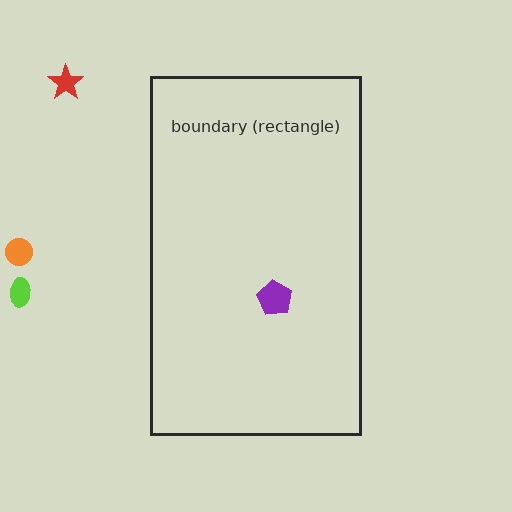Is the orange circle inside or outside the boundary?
Outside.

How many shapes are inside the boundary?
1 inside, 3 outside.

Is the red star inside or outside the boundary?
Outside.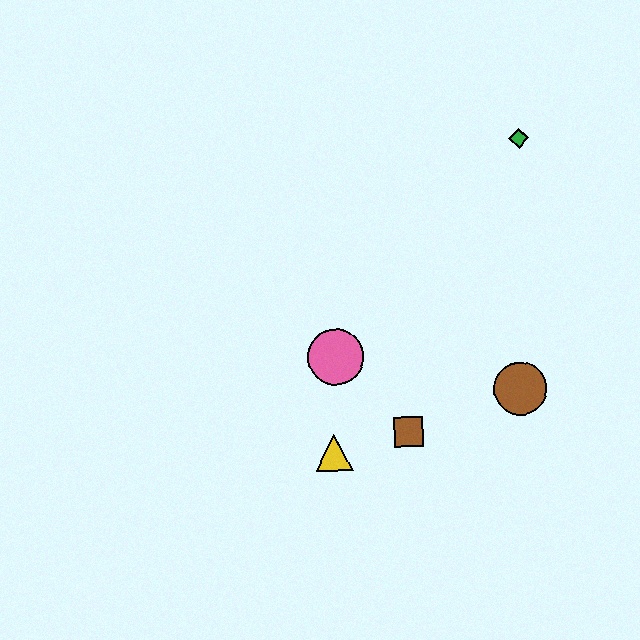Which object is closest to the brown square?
The yellow triangle is closest to the brown square.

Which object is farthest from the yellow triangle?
The green diamond is farthest from the yellow triangle.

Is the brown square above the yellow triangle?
Yes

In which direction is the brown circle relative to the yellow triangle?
The brown circle is to the right of the yellow triangle.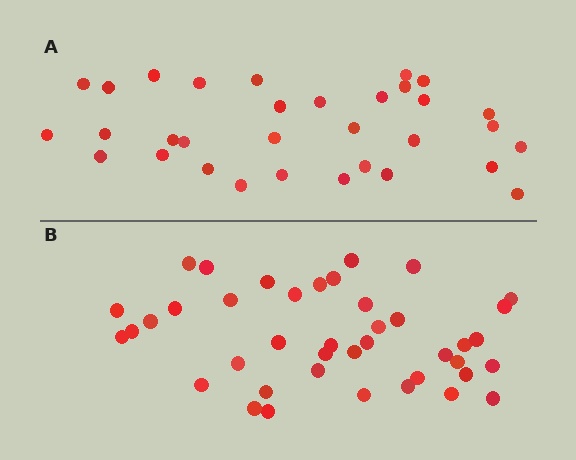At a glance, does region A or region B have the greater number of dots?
Region B (the bottom region) has more dots.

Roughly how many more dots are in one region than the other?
Region B has roughly 8 or so more dots than region A.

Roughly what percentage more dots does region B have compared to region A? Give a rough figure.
About 30% more.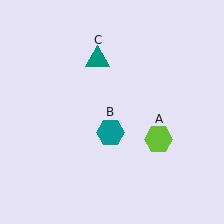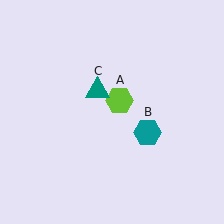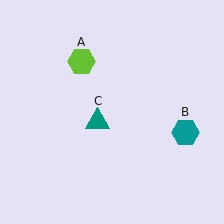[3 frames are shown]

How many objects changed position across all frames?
3 objects changed position: lime hexagon (object A), teal hexagon (object B), teal triangle (object C).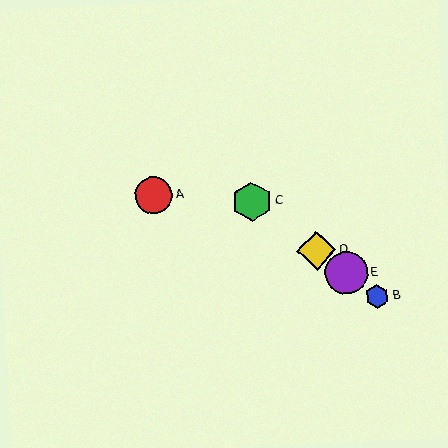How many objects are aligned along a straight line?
4 objects (B, C, D, E) are aligned along a straight line.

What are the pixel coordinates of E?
Object E is at (346, 273).